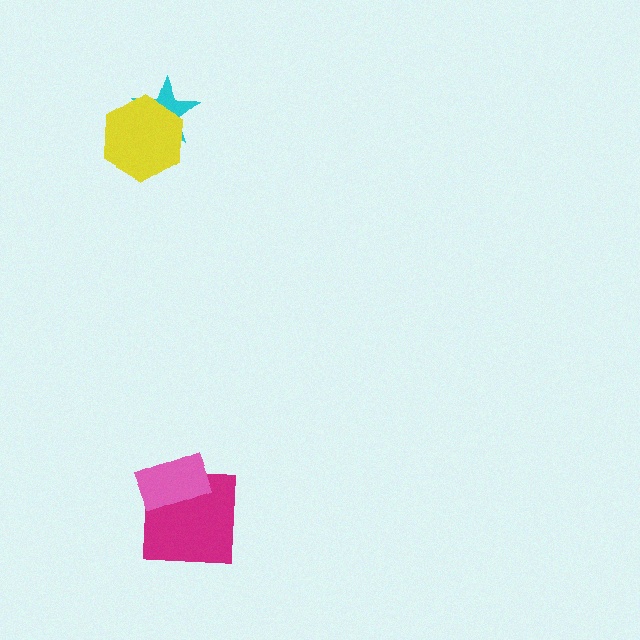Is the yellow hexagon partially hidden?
No, no other shape covers it.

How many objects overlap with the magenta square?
1 object overlaps with the magenta square.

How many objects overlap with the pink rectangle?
1 object overlaps with the pink rectangle.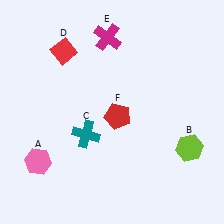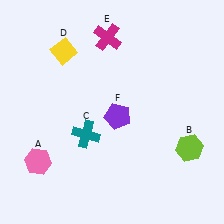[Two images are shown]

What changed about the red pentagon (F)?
In Image 1, F is red. In Image 2, it changed to purple.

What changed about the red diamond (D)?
In Image 1, D is red. In Image 2, it changed to yellow.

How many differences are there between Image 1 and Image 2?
There are 2 differences between the two images.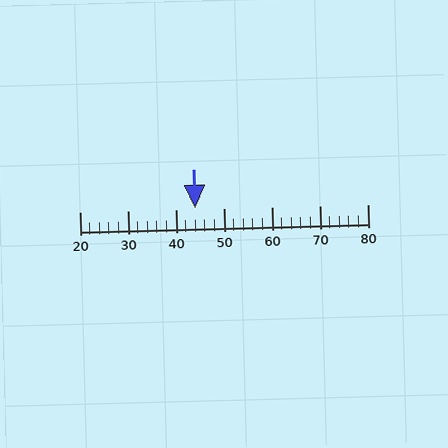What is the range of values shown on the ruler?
The ruler shows values from 20 to 80.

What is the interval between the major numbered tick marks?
The major tick marks are spaced 10 units apart.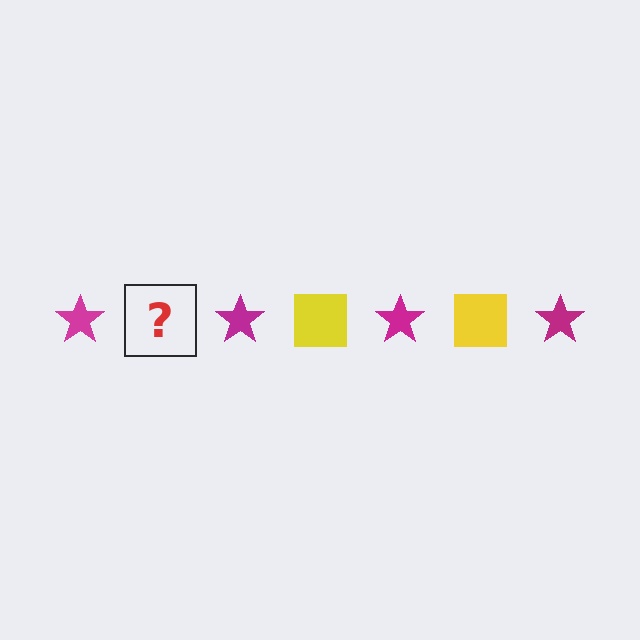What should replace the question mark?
The question mark should be replaced with a yellow square.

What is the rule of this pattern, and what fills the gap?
The rule is that the pattern alternates between magenta star and yellow square. The gap should be filled with a yellow square.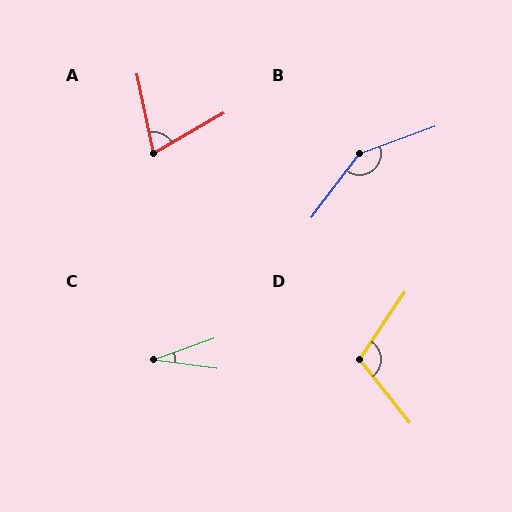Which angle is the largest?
B, at approximately 147 degrees.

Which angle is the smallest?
C, at approximately 28 degrees.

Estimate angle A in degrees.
Approximately 72 degrees.